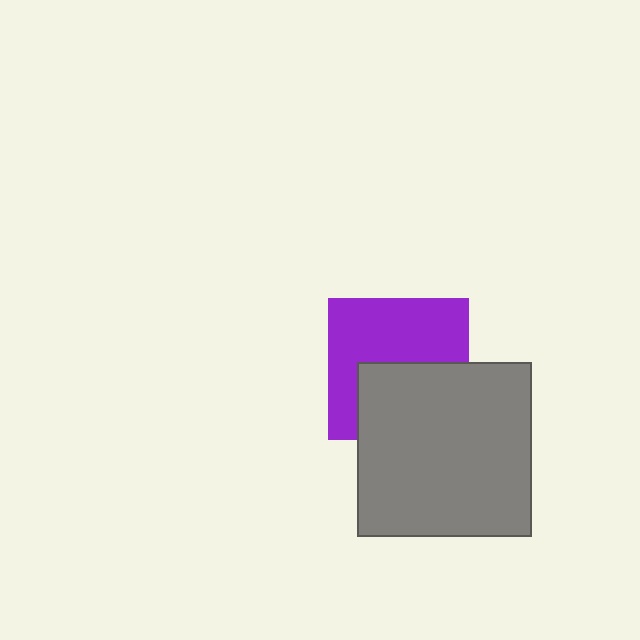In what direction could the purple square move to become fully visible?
The purple square could move up. That would shift it out from behind the gray square entirely.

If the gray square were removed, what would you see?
You would see the complete purple square.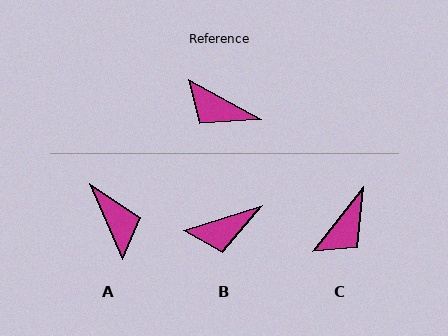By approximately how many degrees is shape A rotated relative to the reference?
Approximately 142 degrees counter-clockwise.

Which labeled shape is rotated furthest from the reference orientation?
A, about 142 degrees away.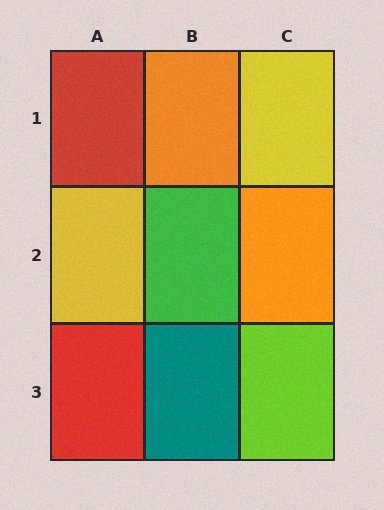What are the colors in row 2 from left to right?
Yellow, green, orange.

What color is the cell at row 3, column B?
Teal.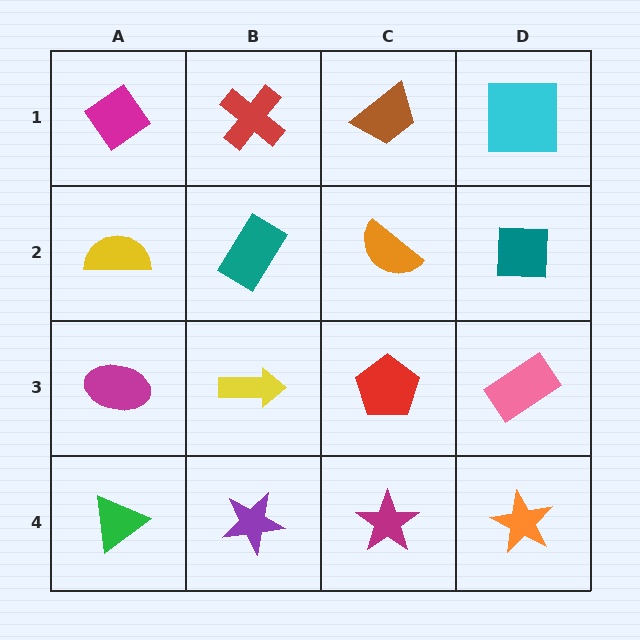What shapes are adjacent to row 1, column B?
A teal rectangle (row 2, column B), a magenta diamond (row 1, column A), a brown trapezoid (row 1, column C).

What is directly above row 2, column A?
A magenta diamond.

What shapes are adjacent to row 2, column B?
A red cross (row 1, column B), a yellow arrow (row 3, column B), a yellow semicircle (row 2, column A), an orange semicircle (row 2, column C).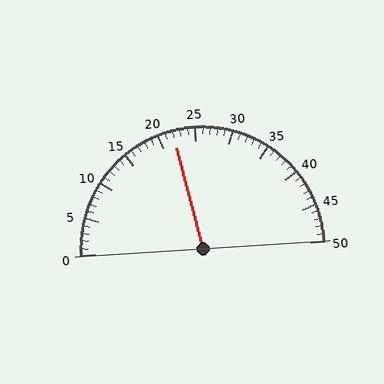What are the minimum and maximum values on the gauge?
The gauge ranges from 0 to 50.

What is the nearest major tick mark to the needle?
The nearest major tick mark is 20.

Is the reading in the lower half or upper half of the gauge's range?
The reading is in the lower half of the range (0 to 50).